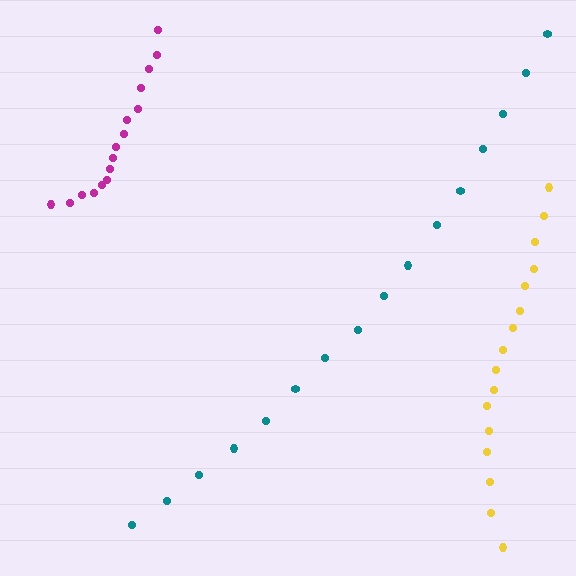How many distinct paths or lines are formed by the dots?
There are 3 distinct paths.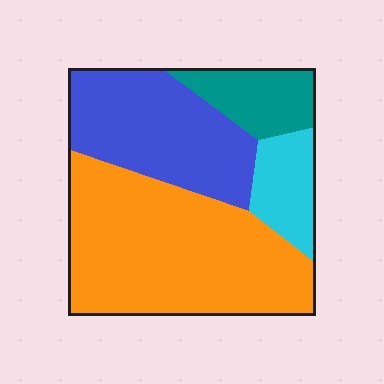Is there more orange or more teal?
Orange.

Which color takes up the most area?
Orange, at roughly 50%.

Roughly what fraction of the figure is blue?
Blue covers around 30% of the figure.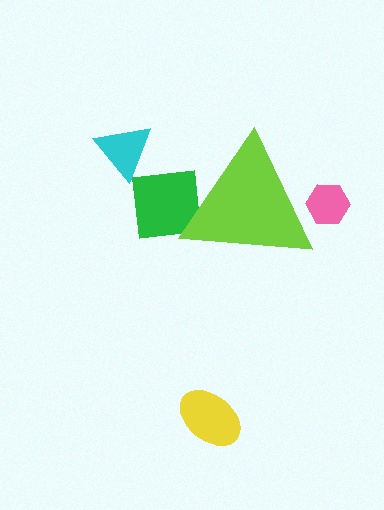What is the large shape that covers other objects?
A lime triangle.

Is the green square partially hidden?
Yes, the green square is partially hidden behind the lime triangle.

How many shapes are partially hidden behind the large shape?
2 shapes are partially hidden.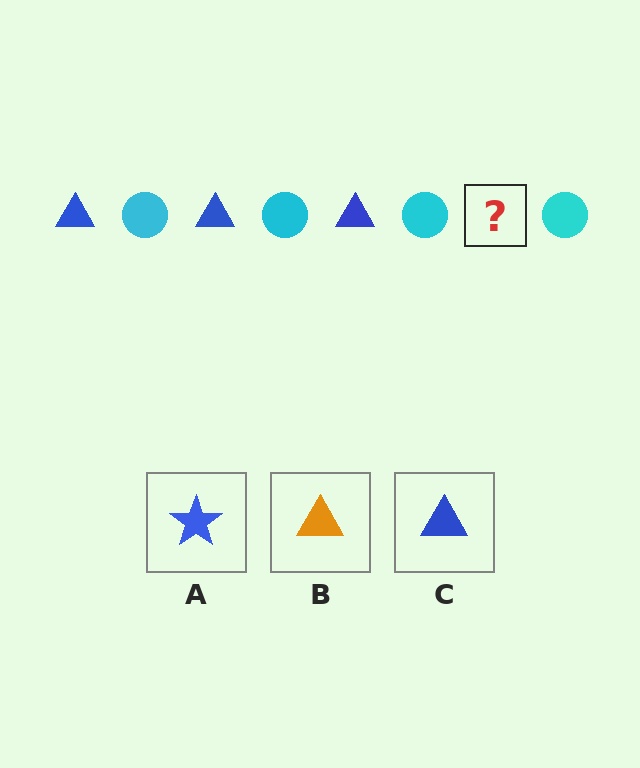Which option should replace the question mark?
Option C.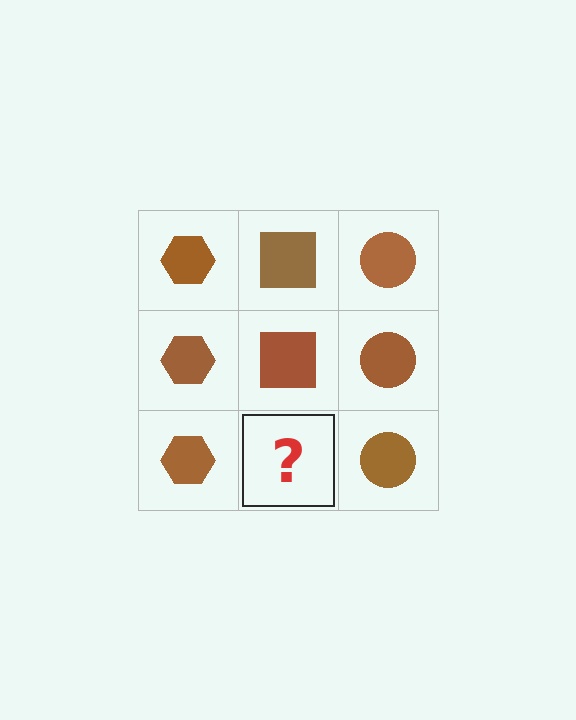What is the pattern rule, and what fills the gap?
The rule is that each column has a consistent shape. The gap should be filled with a brown square.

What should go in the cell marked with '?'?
The missing cell should contain a brown square.